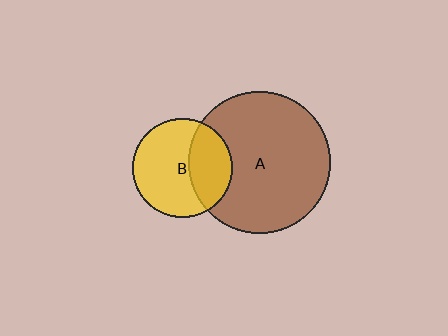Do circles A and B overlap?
Yes.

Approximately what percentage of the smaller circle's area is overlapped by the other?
Approximately 35%.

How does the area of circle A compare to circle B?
Approximately 2.0 times.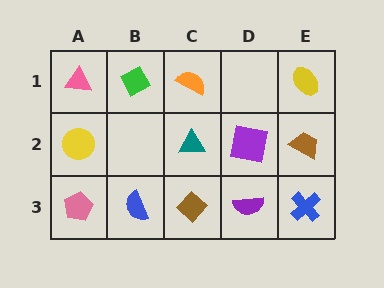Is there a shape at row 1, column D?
No, that cell is empty.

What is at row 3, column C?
A brown diamond.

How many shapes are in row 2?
4 shapes.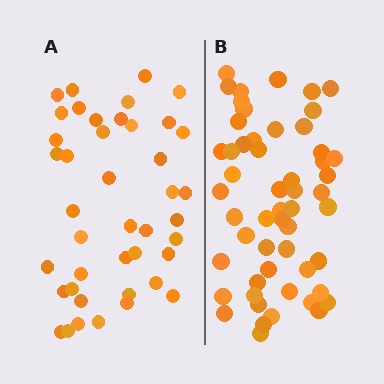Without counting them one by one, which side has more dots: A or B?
Region B (the right region) has more dots.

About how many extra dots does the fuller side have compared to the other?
Region B has roughly 12 or so more dots than region A.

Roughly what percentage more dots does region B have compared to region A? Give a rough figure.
About 30% more.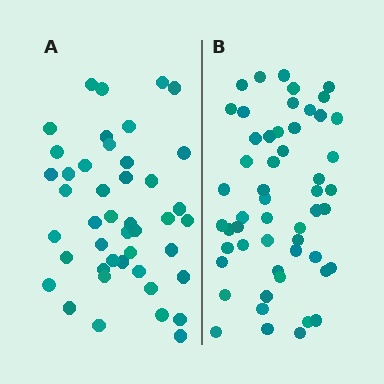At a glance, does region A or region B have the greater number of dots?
Region B (the right region) has more dots.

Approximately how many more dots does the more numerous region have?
Region B has roughly 8 or so more dots than region A.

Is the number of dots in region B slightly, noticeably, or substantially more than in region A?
Region B has only slightly more — the two regions are fairly close. The ratio is roughly 1.2 to 1.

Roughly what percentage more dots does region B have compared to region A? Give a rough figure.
About 20% more.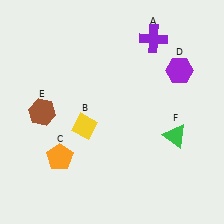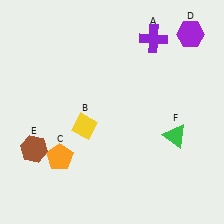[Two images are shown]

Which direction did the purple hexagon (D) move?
The purple hexagon (D) moved up.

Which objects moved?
The objects that moved are: the purple hexagon (D), the brown hexagon (E).